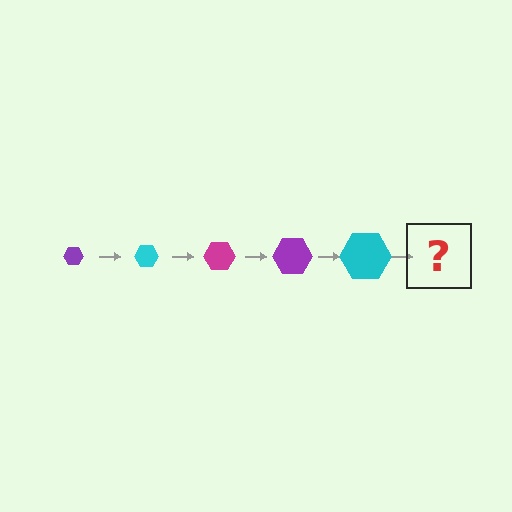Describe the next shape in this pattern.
It should be a magenta hexagon, larger than the previous one.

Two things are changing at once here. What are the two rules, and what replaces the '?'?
The two rules are that the hexagon grows larger each step and the color cycles through purple, cyan, and magenta. The '?' should be a magenta hexagon, larger than the previous one.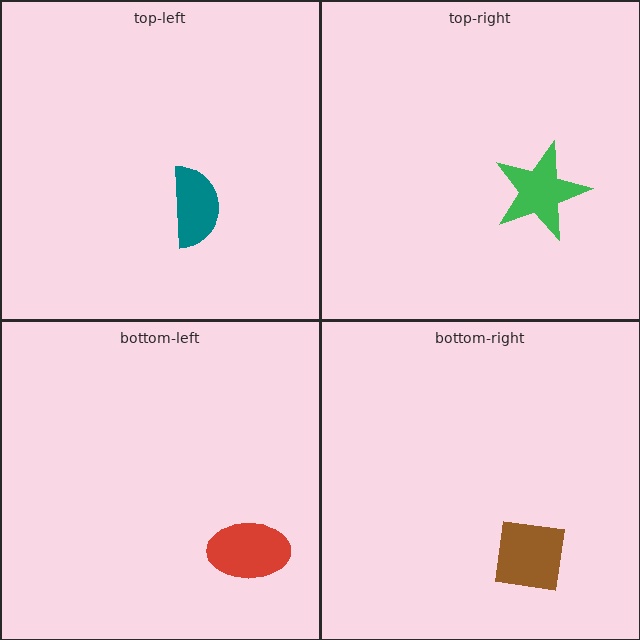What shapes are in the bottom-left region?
The red ellipse.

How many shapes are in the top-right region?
1.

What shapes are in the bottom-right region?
The brown square.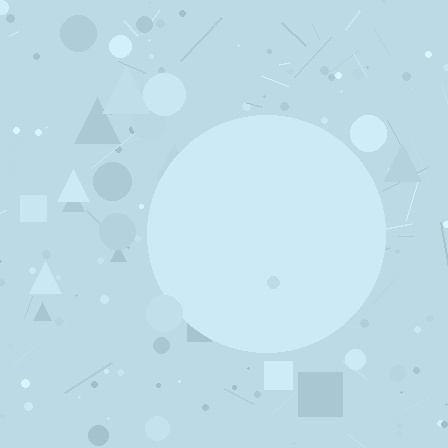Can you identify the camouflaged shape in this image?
The camouflaged shape is a circle.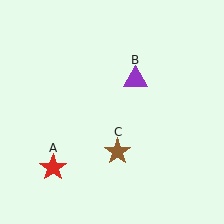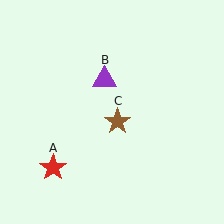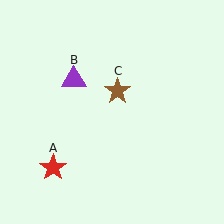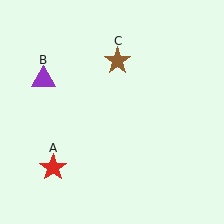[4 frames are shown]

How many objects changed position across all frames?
2 objects changed position: purple triangle (object B), brown star (object C).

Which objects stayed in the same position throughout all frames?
Red star (object A) remained stationary.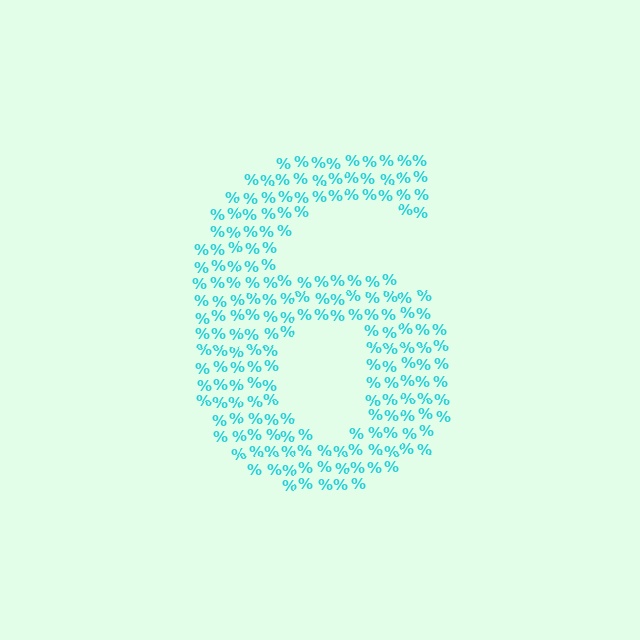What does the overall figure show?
The overall figure shows the digit 6.